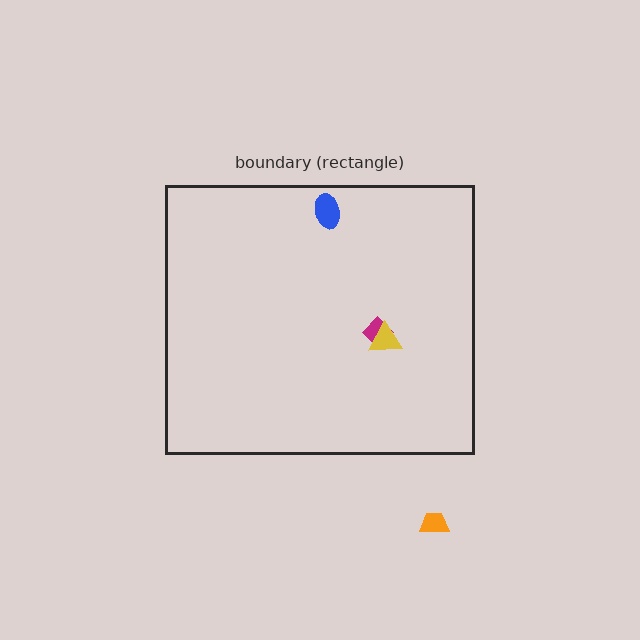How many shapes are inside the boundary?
3 inside, 1 outside.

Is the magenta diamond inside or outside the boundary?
Inside.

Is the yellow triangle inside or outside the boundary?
Inside.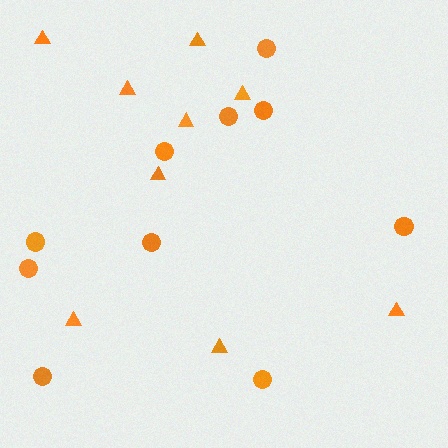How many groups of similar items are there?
There are 2 groups: one group of triangles (9) and one group of circles (10).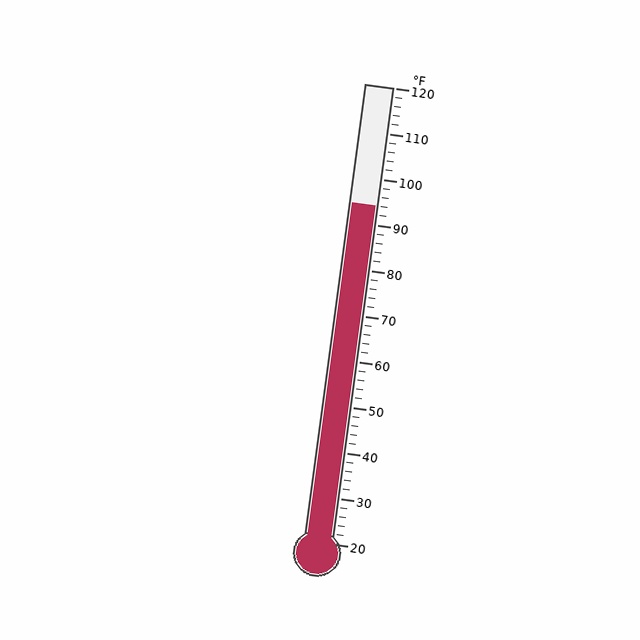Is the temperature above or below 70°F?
The temperature is above 70°F.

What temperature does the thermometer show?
The thermometer shows approximately 94°F.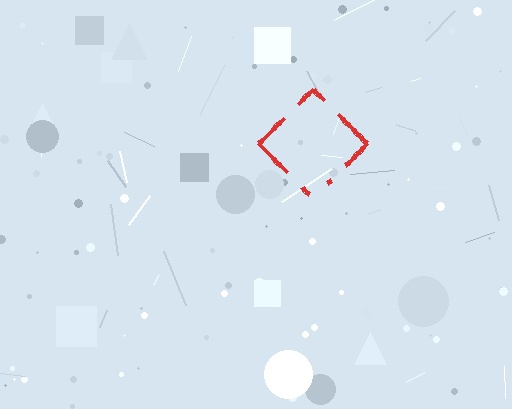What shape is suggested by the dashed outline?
The dashed outline suggests a diamond.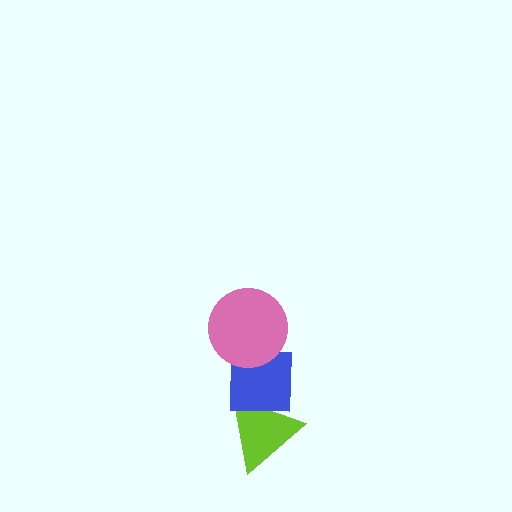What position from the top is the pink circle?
The pink circle is 1st from the top.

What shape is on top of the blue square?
The pink circle is on top of the blue square.